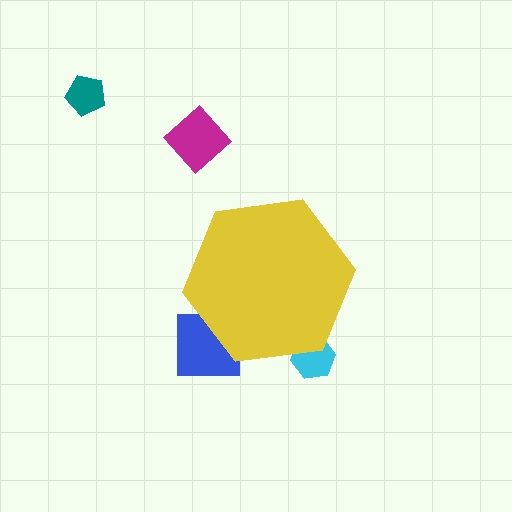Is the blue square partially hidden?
Yes, the blue square is partially hidden behind the yellow hexagon.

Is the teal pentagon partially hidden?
No, the teal pentagon is fully visible.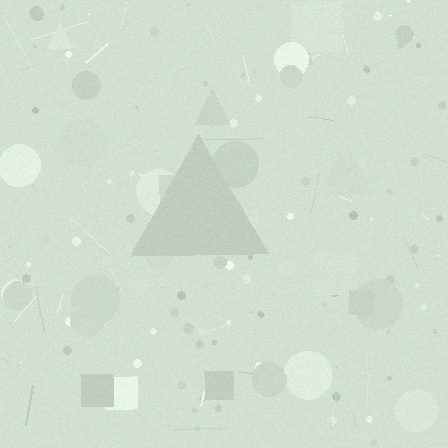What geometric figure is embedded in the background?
A triangle is embedded in the background.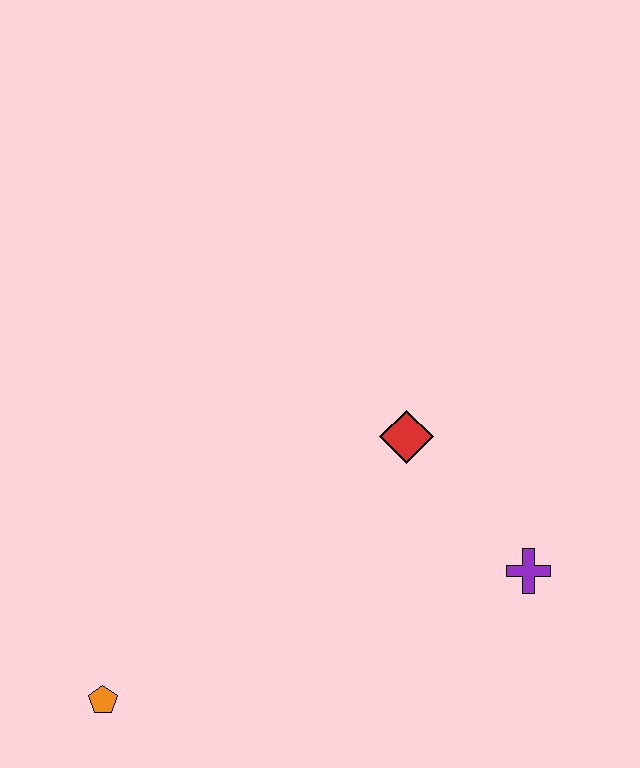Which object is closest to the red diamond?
The purple cross is closest to the red diamond.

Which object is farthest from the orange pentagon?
The purple cross is farthest from the orange pentagon.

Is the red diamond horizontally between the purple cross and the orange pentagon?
Yes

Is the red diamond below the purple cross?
No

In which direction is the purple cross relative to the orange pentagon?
The purple cross is to the right of the orange pentagon.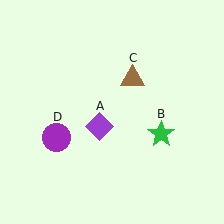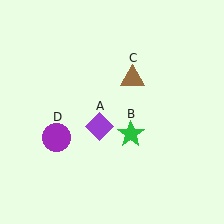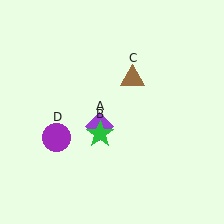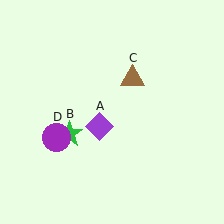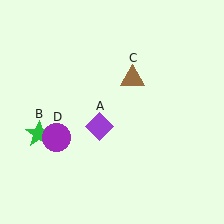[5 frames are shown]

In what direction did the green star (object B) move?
The green star (object B) moved left.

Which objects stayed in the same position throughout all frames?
Purple diamond (object A) and brown triangle (object C) and purple circle (object D) remained stationary.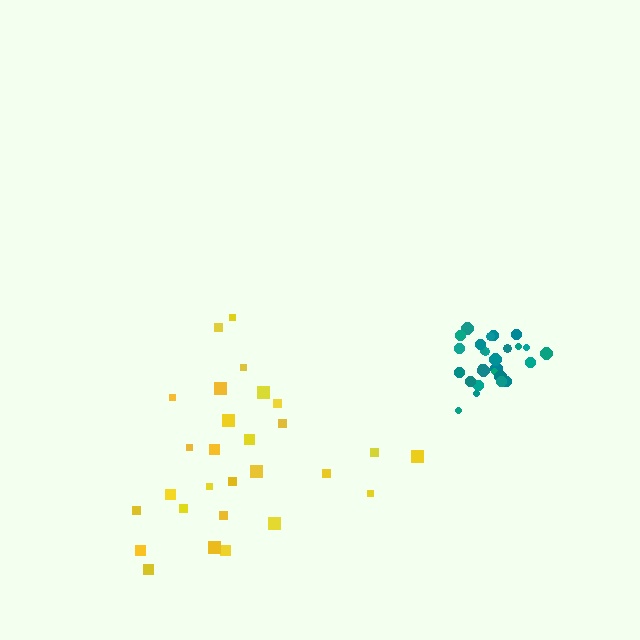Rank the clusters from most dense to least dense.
teal, yellow.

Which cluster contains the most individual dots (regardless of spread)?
Yellow (28).